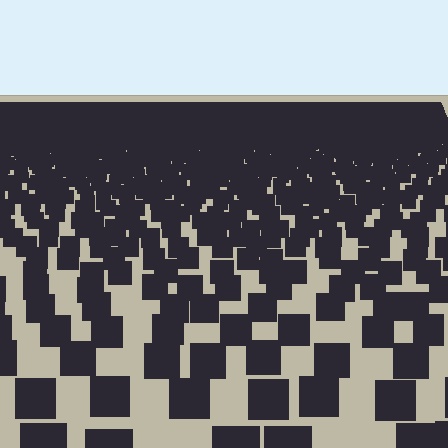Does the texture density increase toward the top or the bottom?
Density increases toward the top.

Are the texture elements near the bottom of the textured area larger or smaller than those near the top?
Larger. Near the bottom, elements are closer to the viewer and appear at a bigger on-screen size.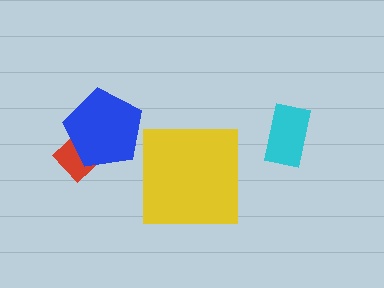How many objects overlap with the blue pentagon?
1 object overlaps with the blue pentagon.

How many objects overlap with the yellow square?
0 objects overlap with the yellow square.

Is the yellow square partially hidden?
No, no other shape covers it.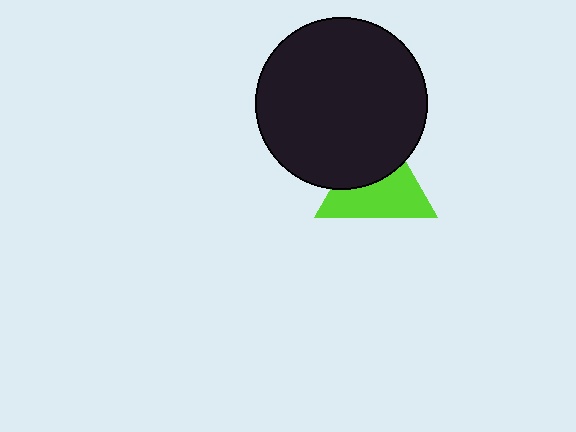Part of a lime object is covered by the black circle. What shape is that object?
It is a triangle.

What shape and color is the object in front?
The object in front is a black circle.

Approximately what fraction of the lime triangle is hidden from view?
Roughly 43% of the lime triangle is hidden behind the black circle.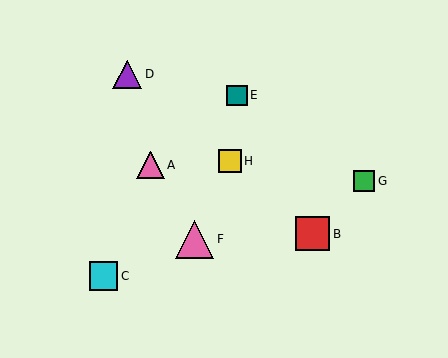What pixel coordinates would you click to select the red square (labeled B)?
Click at (313, 234) to select the red square B.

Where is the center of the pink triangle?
The center of the pink triangle is at (150, 165).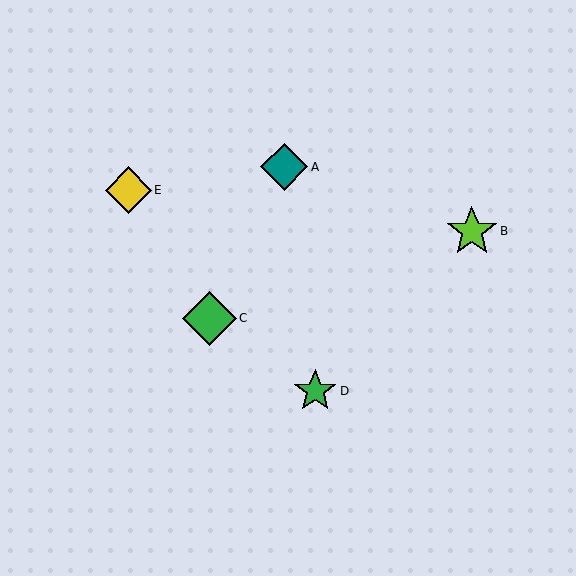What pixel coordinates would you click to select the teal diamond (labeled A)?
Click at (284, 167) to select the teal diamond A.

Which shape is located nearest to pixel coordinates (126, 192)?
The yellow diamond (labeled E) at (128, 190) is nearest to that location.